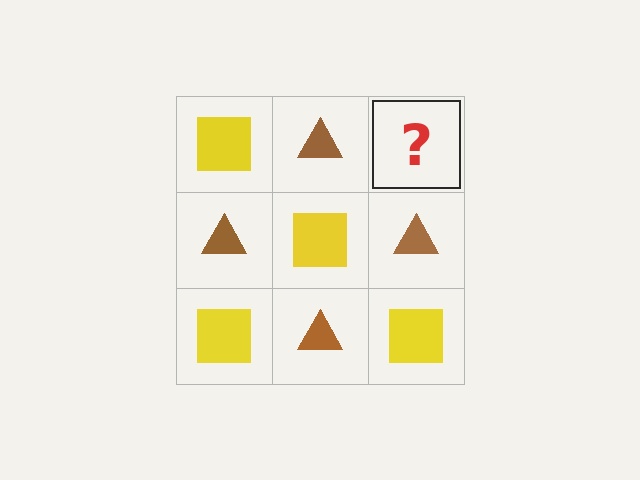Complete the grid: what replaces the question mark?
The question mark should be replaced with a yellow square.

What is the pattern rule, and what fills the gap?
The rule is that it alternates yellow square and brown triangle in a checkerboard pattern. The gap should be filled with a yellow square.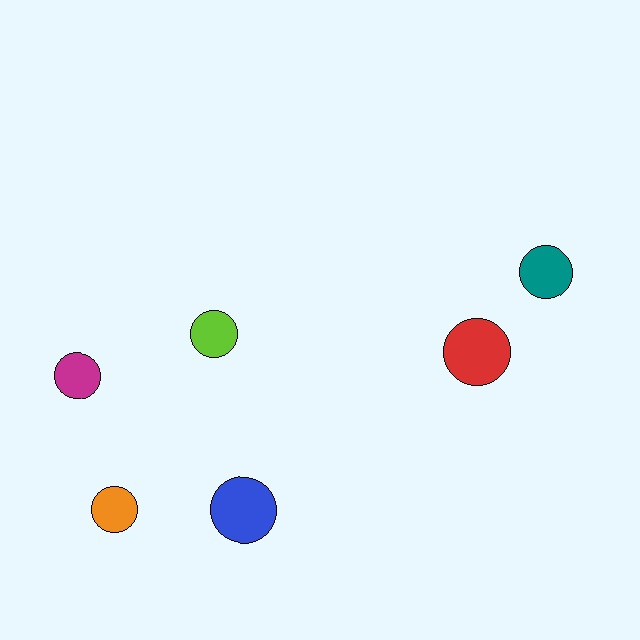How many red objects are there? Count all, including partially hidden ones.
There is 1 red object.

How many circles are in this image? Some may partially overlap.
There are 6 circles.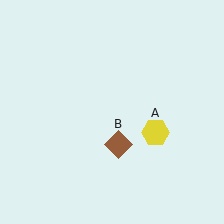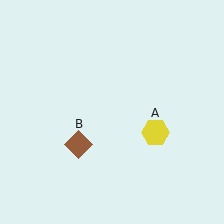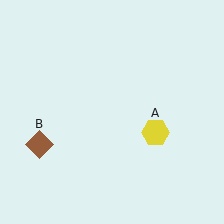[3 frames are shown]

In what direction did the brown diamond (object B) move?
The brown diamond (object B) moved left.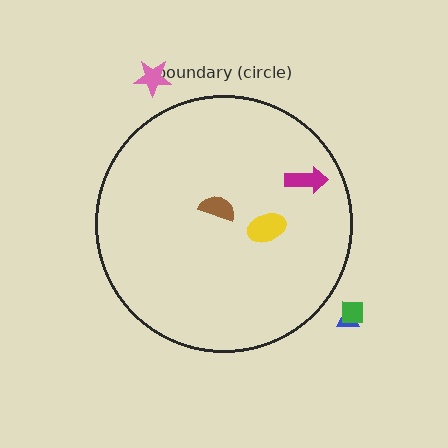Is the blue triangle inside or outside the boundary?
Outside.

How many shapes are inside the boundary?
3 inside, 3 outside.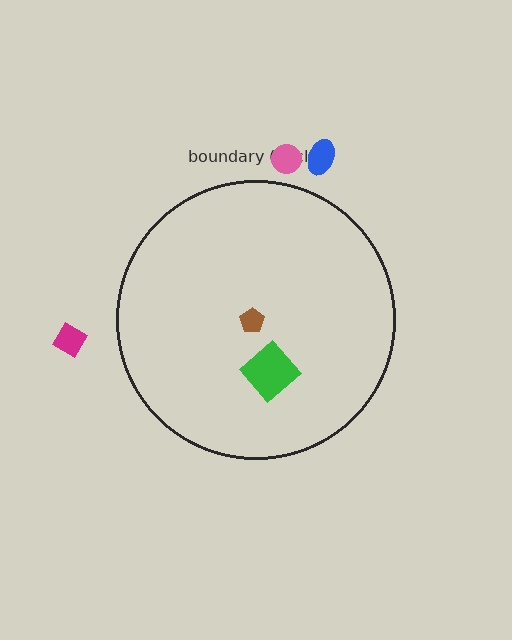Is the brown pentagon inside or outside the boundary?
Inside.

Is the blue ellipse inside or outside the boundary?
Outside.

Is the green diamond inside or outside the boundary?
Inside.